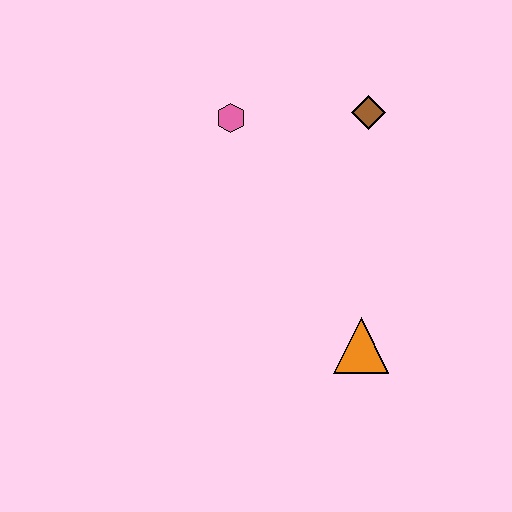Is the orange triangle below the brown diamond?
Yes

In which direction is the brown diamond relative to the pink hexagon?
The brown diamond is to the right of the pink hexagon.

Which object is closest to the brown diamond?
The pink hexagon is closest to the brown diamond.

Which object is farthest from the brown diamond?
The orange triangle is farthest from the brown diamond.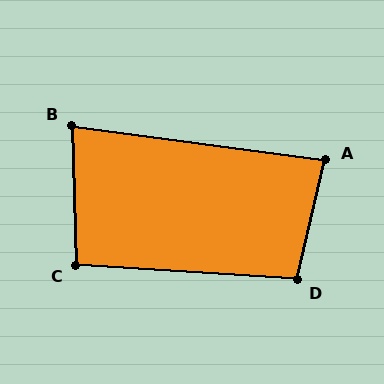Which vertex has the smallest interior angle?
B, at approximately 81 degrees.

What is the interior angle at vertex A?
Approximately 85 degrees (acute).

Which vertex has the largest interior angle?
D, at approximately 99 degrees.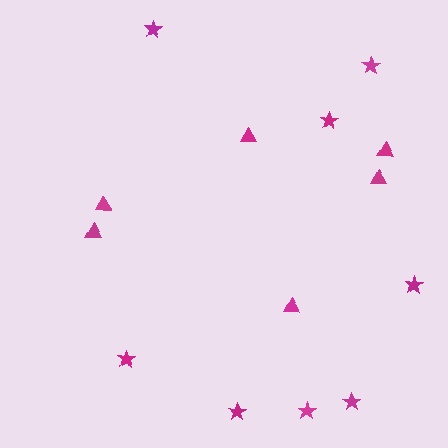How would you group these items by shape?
There are 2 groups: one group of triangles (6) and one group of stars (8).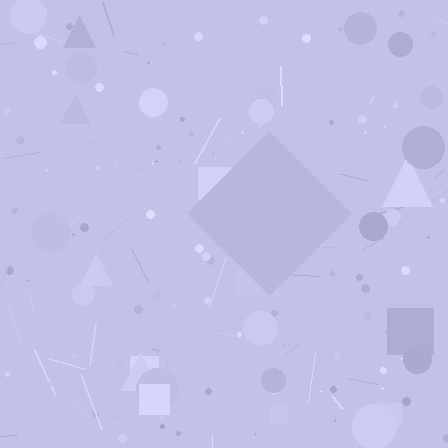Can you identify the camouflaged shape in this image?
The camouflaged shape is a diamond.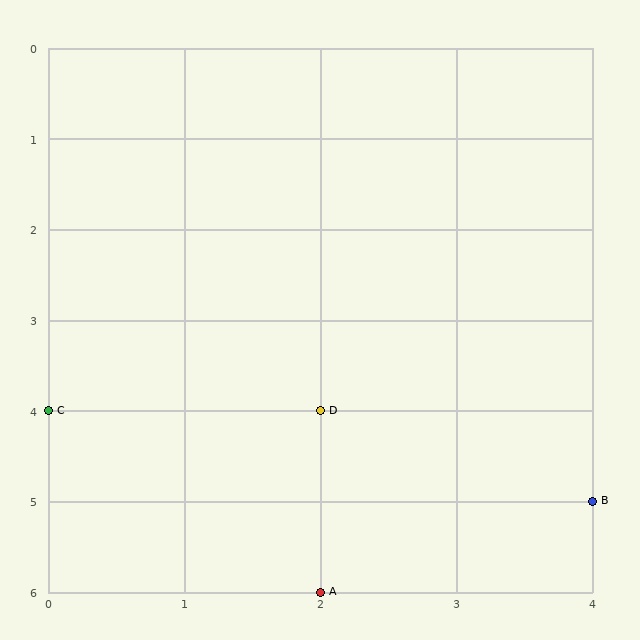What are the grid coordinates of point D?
Point D is at grid coordinates (2, 4).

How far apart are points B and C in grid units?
Points B and C are 4 columns and 1 row apart (about 4.1 grid units diagonally).